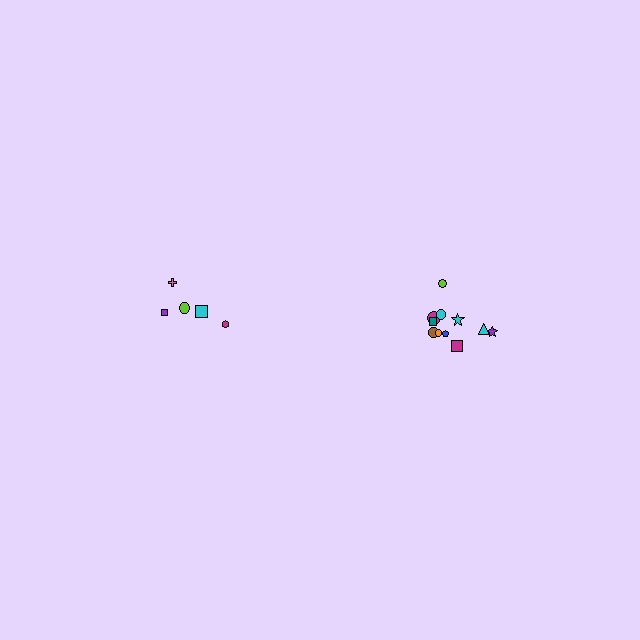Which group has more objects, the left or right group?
The right group.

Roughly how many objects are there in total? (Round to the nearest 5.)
Roughly 15 objects in total.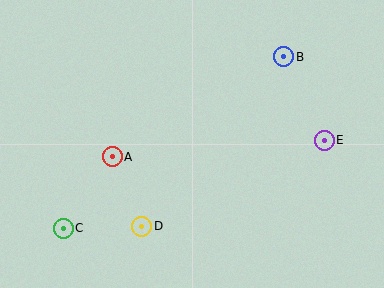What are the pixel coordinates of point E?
Point E is at (324, 140).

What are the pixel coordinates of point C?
Point C is at (63, 228).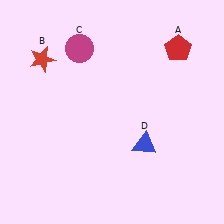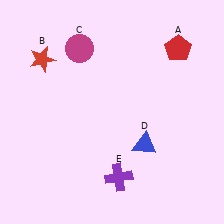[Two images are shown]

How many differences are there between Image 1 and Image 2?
There is 1 difference between the two images.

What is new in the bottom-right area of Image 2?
A purple cross (E) was added in the bottom-right area of Image 2.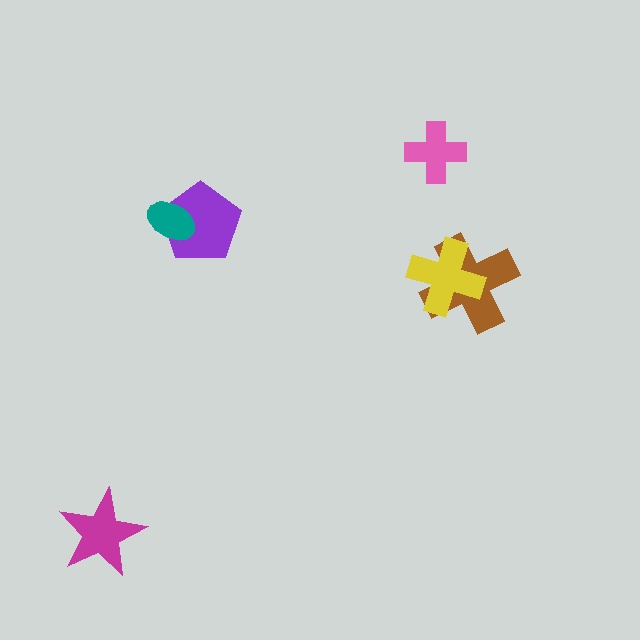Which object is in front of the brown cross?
The yellow cross is in front of the brown cross.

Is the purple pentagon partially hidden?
Yes, it is partially covered by another shape.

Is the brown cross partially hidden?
Yes, it is partially covered by another shape.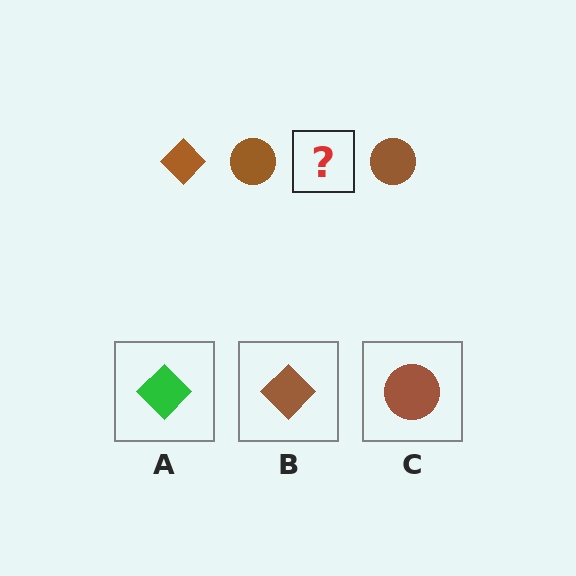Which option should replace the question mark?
Option B.